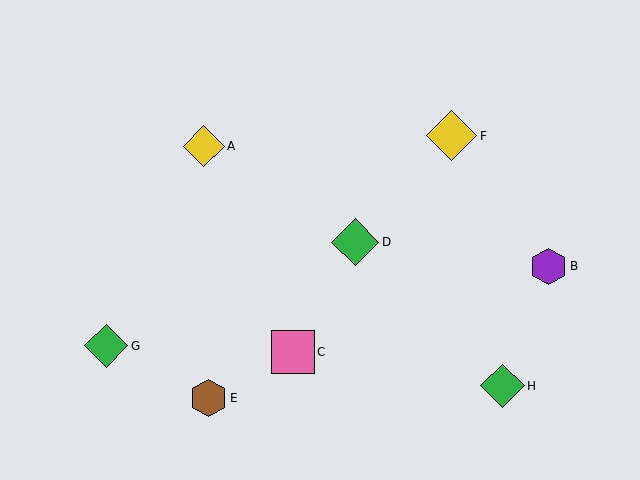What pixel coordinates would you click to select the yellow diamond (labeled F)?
Click at (451, 136) to select the yellow diamond F.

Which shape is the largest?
The yellow diamond (labeled F) is the largest.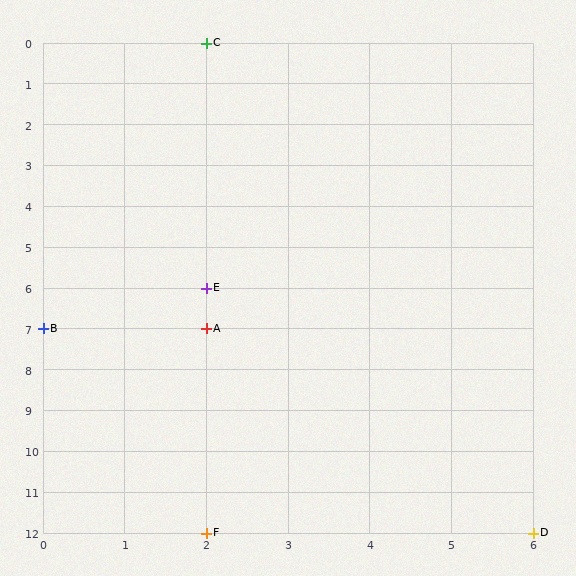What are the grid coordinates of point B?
Point B is at grid coordinates (0, 7).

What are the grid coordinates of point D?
Point D is at grid coordinates (6, 12).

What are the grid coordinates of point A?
Point A is at grid coordinates (2, 7).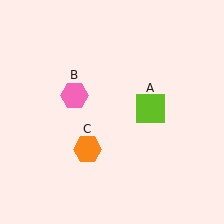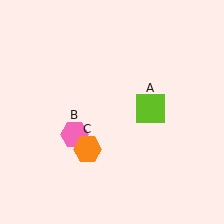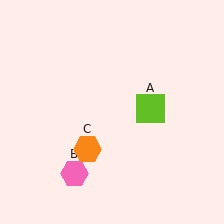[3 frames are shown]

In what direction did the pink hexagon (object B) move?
The pink hexagon (object B) moved down.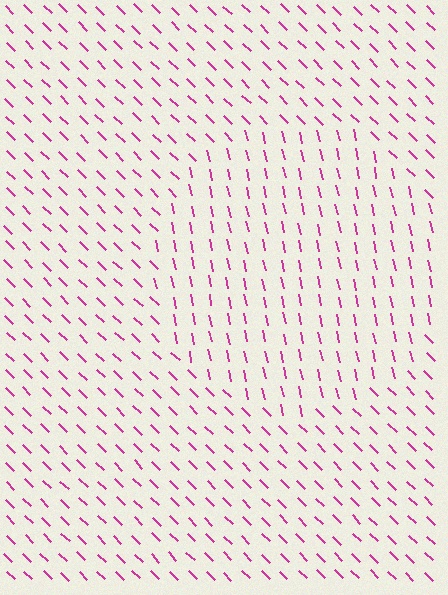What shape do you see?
I see a circle.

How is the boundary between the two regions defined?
The boundary is defined purely by a change in line orientation (approximately 33 degrees difference). All lines are the same color and thickness.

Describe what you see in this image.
The image is filled with small magenta line segments. A circle region in the image has lines oriented differently from the surrounding lines, creating a visible texture boundary.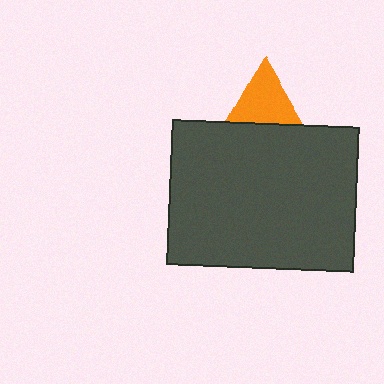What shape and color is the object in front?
The object in front is a dark gray rectangle.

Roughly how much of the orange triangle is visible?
Most of it is visible (roughly 68%).